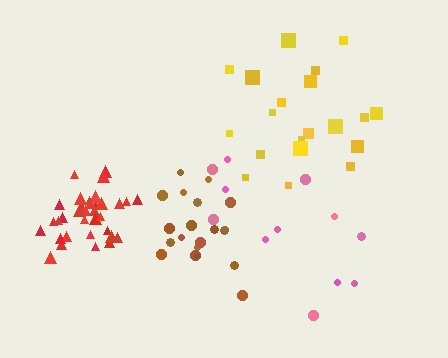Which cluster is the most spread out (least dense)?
Pink.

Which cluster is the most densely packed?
Red.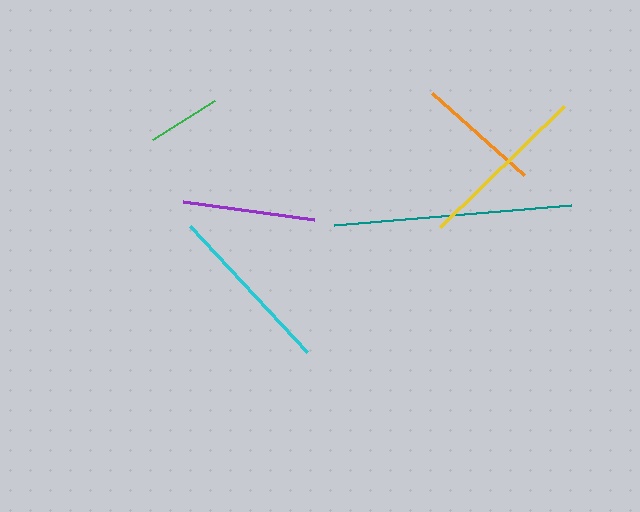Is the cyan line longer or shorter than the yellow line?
The yellow line is longer than the cyan line.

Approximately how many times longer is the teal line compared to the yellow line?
The teal line is approximately 1.4 times the length of the yellow line.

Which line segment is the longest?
The teal line is the longest at approximately 237 pixels.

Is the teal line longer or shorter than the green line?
The teal line is longer than the green line.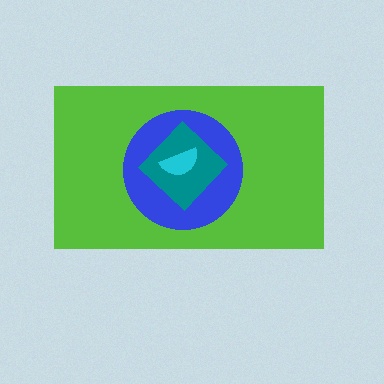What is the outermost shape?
The lime rectangle.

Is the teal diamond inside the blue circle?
Yes.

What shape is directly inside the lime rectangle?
The blue circle.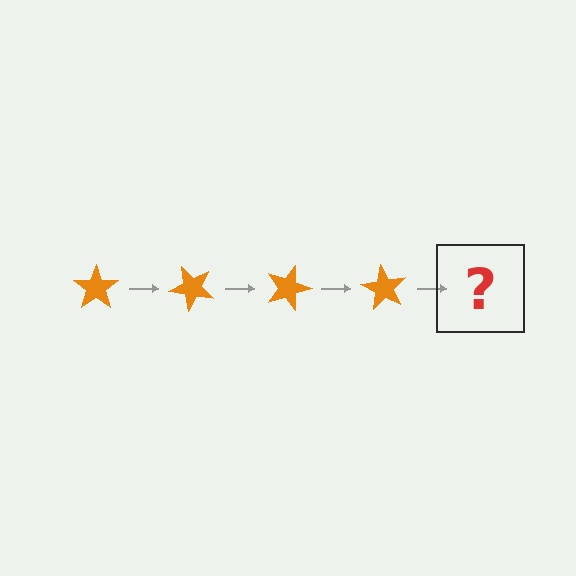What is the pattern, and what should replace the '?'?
The pattern is that the star rotates 45 degrees each step. The '?' should be an orange star rotated 180 degrees.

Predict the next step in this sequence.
The next step is an orange star rotated 180 degrees.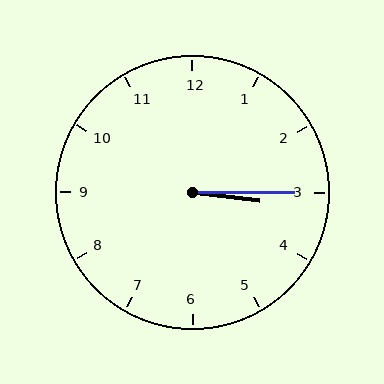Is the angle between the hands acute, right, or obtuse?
It is acute.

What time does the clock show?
3:15.